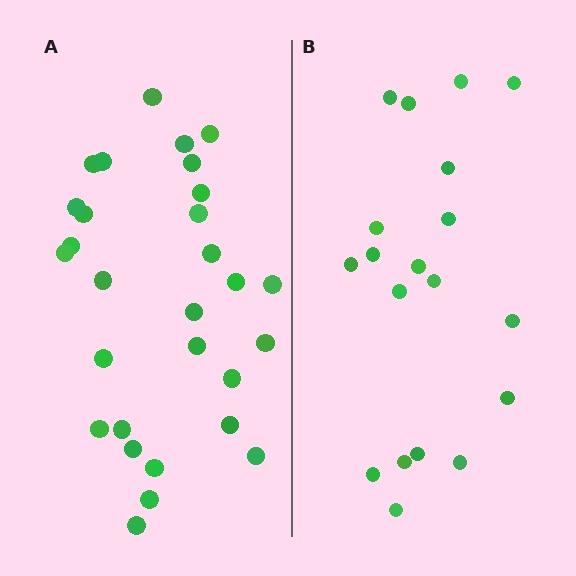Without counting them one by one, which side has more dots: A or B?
Region A (the left region) has more dots.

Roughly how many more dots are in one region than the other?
Region A has roughly 10 or so more dots than region B.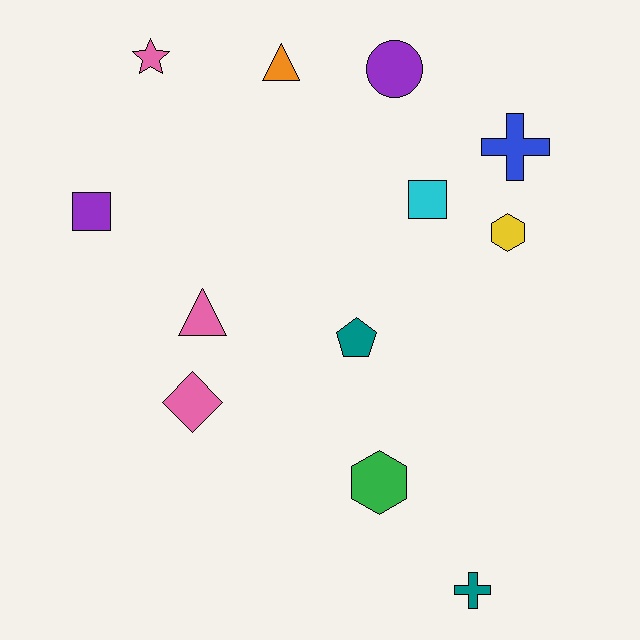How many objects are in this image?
There are 12 objects.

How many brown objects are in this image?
There are no brown objects.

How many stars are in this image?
There is 1 star.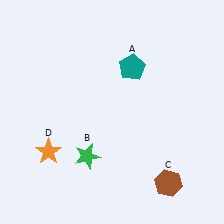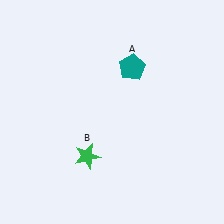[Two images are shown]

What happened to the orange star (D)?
The orange star (D) was removed in Image 2. It was in the bottom-left area of Image 1.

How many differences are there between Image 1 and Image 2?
There are 2 differences between the two images.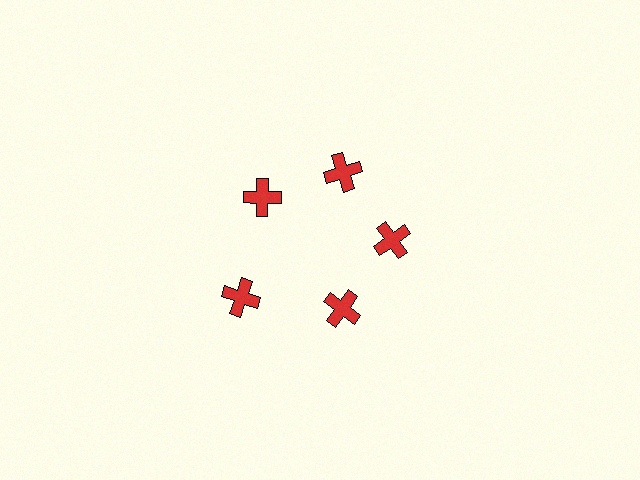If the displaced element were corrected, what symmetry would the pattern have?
It would have 5-fold rotational symmetry — the pattern would map onto itself every 72 degrees.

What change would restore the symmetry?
The symmetry would be restored by moving it inward, back onto the ring so that all 5 crosses sit at equal angles and equal distance from the center.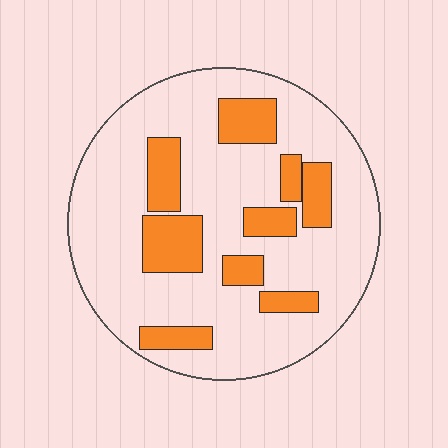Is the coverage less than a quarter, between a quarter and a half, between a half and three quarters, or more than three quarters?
Less than a quarter.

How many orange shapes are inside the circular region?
9.